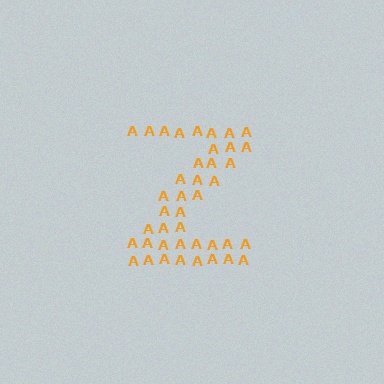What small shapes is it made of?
It is made of small letter A's.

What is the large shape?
The large shape is the letter Z.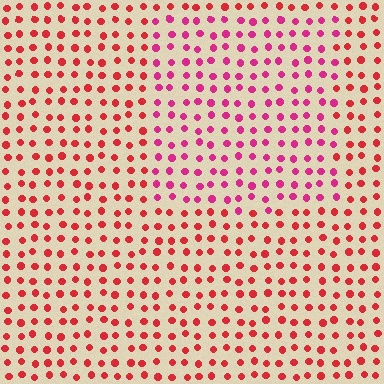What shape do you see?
I see a rectangle.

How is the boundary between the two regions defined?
The boundary is defined purely by a slight shift in hue (about 30 degrees). Spacing, size, and orientation are identical on both sides.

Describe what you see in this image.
The image is filled with small red elements in a uniform arrangement. A rectangle-shaped region is visible where the elements are tinted to a slightly different hue, forming a subtle color boundary.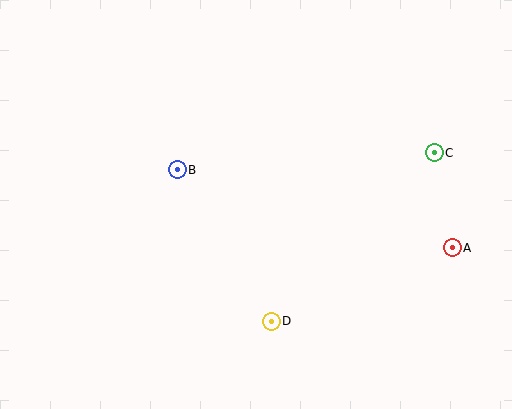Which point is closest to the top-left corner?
Point B is closest to the top-left corner.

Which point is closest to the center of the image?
Point B at (177, 170) is closest to the center.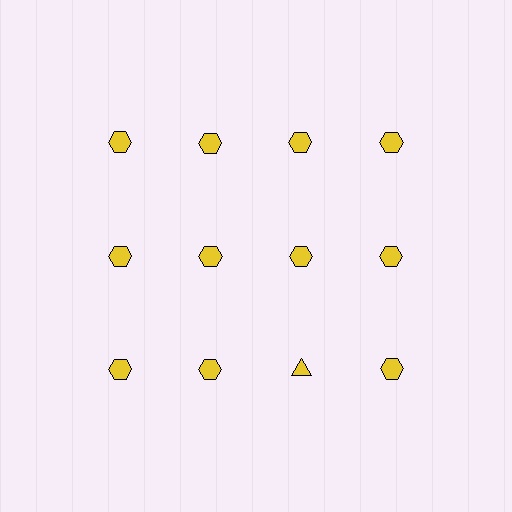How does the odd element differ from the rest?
It has a different shape: triangle instead of hexagon.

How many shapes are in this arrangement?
There are 12 shapes arranged in a grid pattern.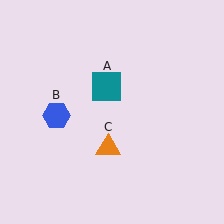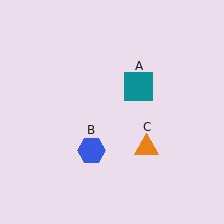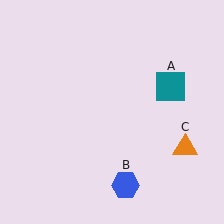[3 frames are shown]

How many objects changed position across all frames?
3 objects changed position: teal square (object A), blue hexagon (object B), orange triangle (object C).